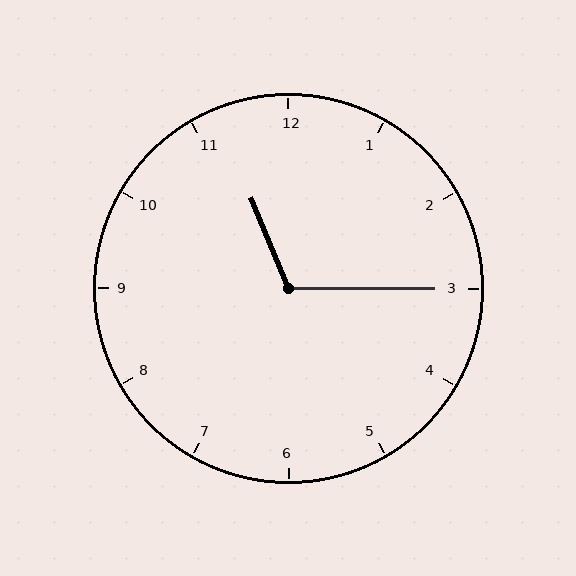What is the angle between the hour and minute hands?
Approximately 112 degrees.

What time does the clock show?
11:15.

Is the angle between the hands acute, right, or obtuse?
It is obtuse.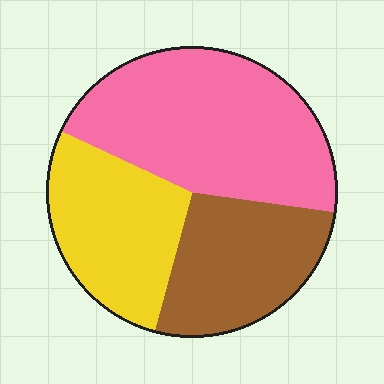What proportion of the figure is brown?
Brown covers around 25% of the figure.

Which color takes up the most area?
Pink, at roughly 45%.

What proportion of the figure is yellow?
Yellow takes up about one quarter (1/4) of the figure.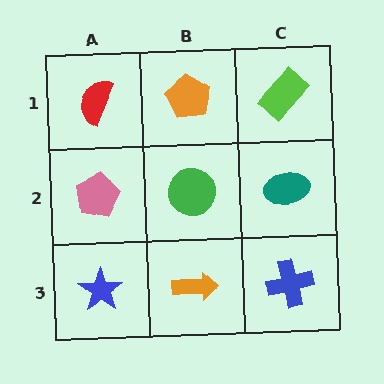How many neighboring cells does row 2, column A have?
3.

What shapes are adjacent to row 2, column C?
A lime rectangle (row 1, column C), a blue cross (row 3, column C), a green circle (row 2, column B).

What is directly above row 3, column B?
A green circle.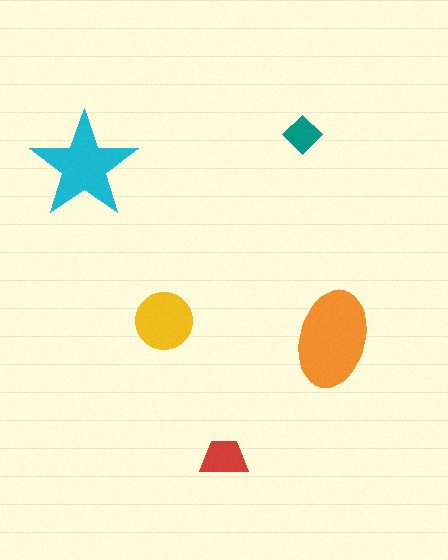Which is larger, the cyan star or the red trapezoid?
The cyan star.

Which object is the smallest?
The teal diamond.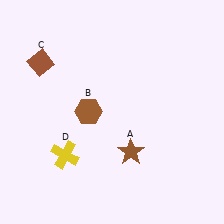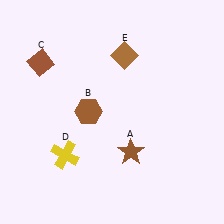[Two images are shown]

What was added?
A brown diamond (E) was added in Image 2.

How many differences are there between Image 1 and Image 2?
There is 1 difference between the two images.